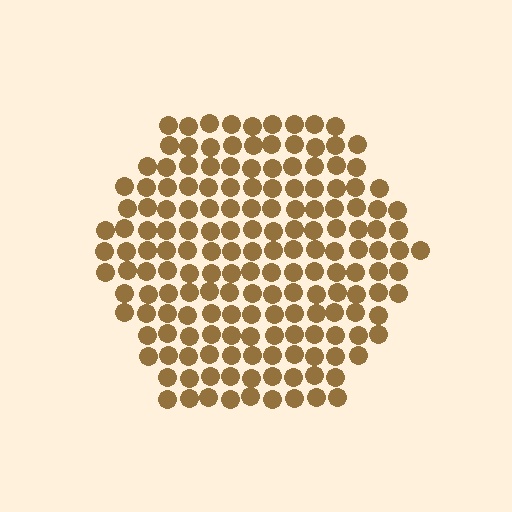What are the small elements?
The small elements are circles.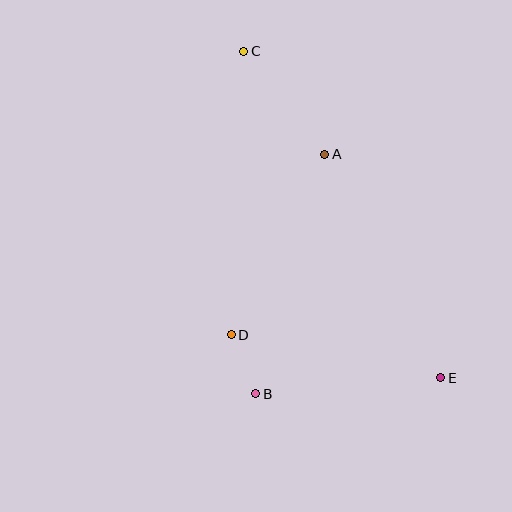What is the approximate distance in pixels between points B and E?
The distance between B and E is approximately 186 pixels.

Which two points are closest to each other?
Points B and D are closest to each other.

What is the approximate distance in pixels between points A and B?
The distance between A and B is approximately 249 pixels.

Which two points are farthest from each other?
Points C and E are farthest from each other.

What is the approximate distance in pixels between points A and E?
The distance between A and E is approximately 252 pixels.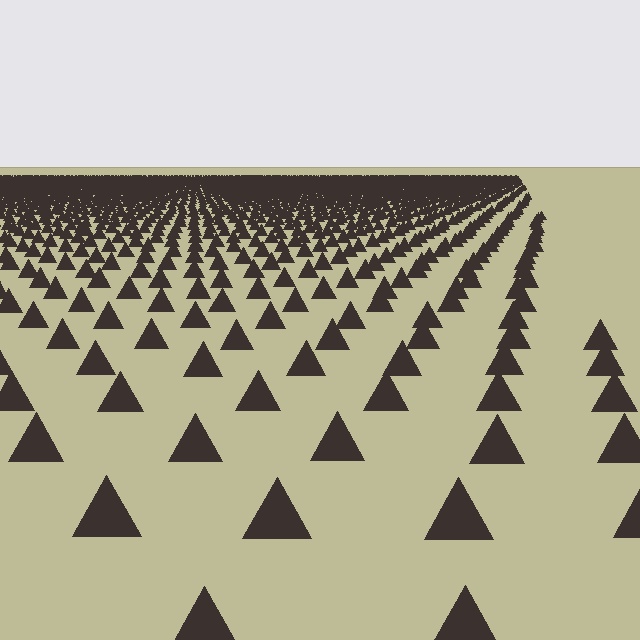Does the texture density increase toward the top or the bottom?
Density increases toward the top.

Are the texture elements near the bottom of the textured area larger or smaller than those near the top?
Larger. Near the bottom, elements are closer to the viewer and appear at a bigger on-screen size.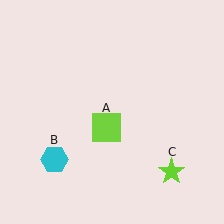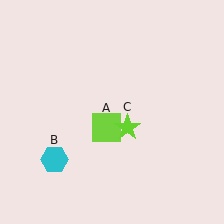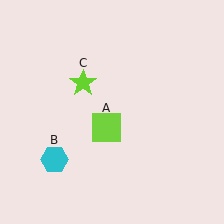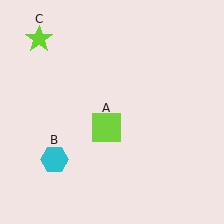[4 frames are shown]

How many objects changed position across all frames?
1 object changed position: lime star (object C).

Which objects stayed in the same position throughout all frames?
Lime square (object A) and cyan hexagon (object B) remained stationary.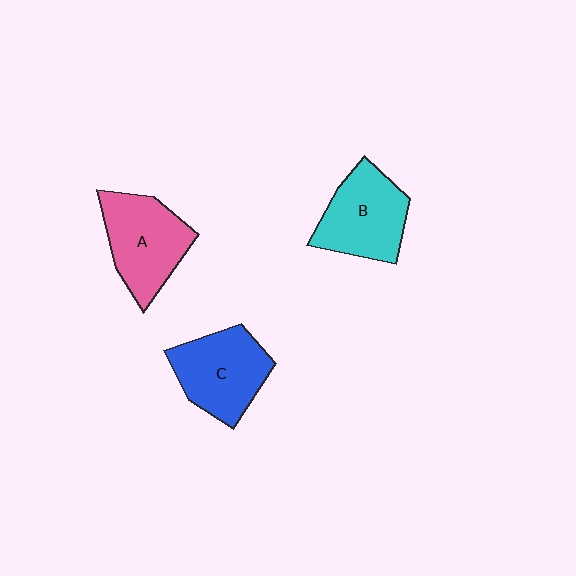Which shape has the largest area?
Shape A (pink).